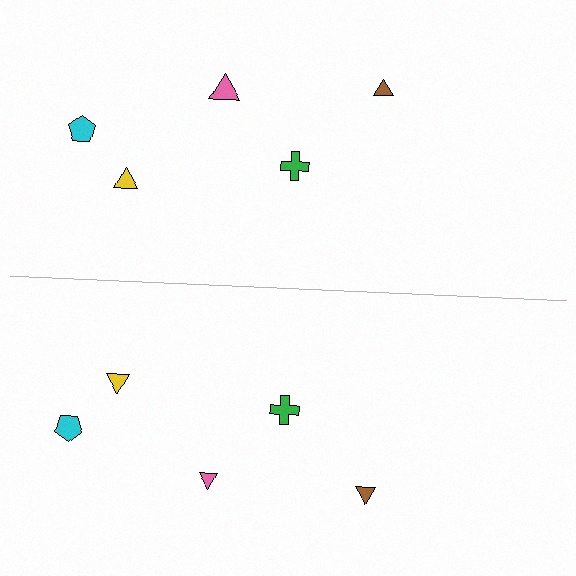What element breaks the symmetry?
The pink triangle on the bottom side has a different size than its mirror counterpart.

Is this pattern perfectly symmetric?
No, the pattern is not perfectly symmetric. The pink triangle on the bottom side has a different size than its mirror counterpart.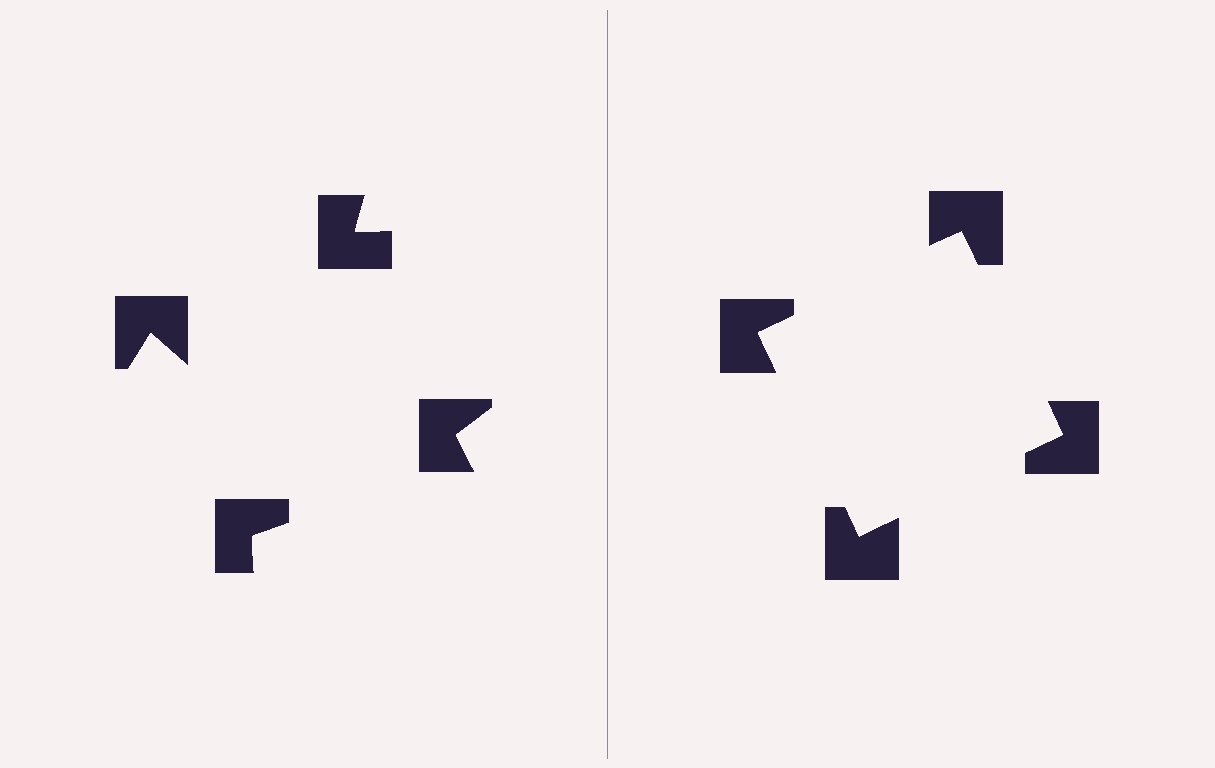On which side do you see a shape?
An illusory square appears on the right side. On the left side the wedge cuts are rotated, so no coherent shape forms.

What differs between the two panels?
The notched squares are positioned identically on both sides; only the wedge orientations differ. On the right they align to a square; on the left they are misaligned.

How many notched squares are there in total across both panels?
8 — 4 on each side.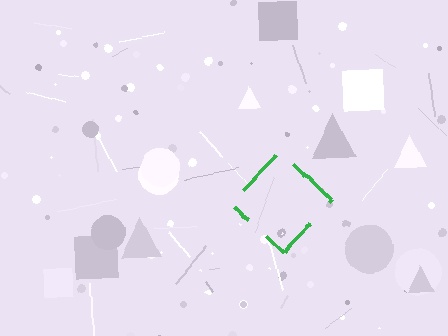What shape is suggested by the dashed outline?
The dashed outline suggests a diamond.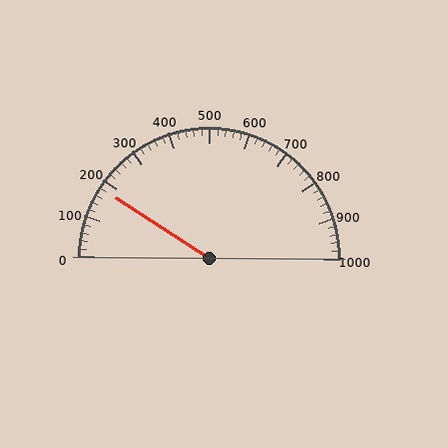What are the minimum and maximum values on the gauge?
The gauge ranges from 0 to 1000.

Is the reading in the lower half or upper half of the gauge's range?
The reading is in the lower half of the range (0 to 1000).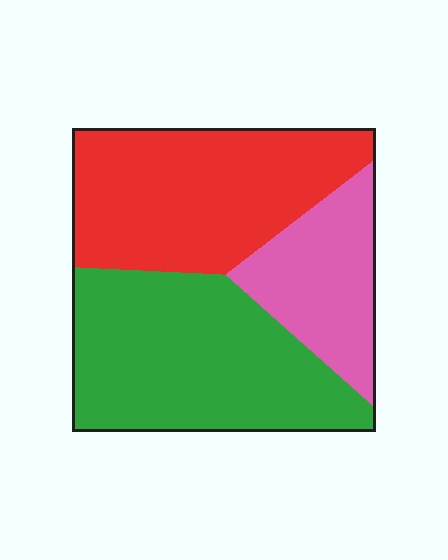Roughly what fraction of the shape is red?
Red takes up between a third and a half of the shape.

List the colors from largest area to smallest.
From largest to smallest: green, red, pink.